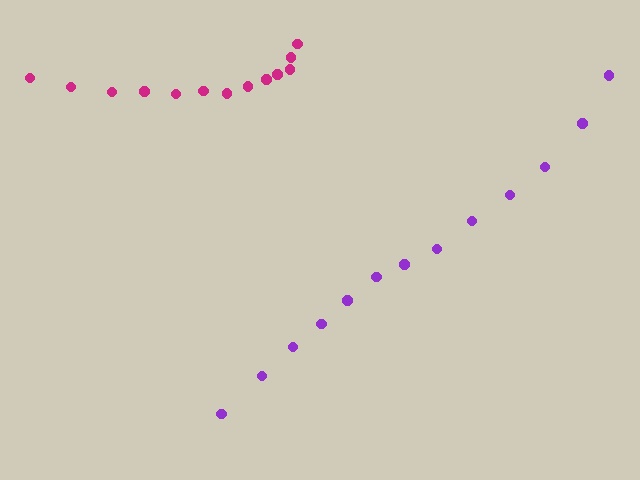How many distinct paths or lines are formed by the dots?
There are 2 distinct paths.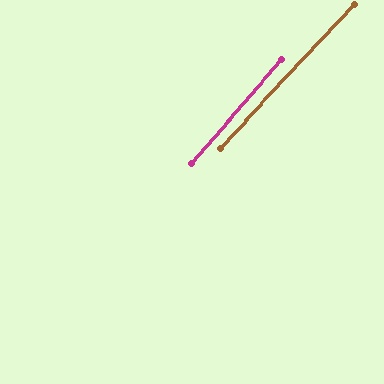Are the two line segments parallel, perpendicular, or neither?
Parallel — their directions differ by only 1.6°.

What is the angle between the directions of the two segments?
Approximately 2 degrees.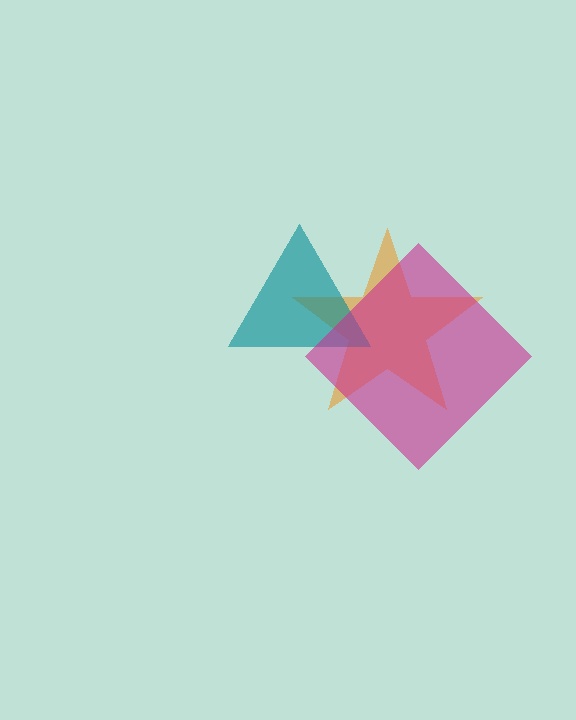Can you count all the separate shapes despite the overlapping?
Yes, there are 3 separate shapes.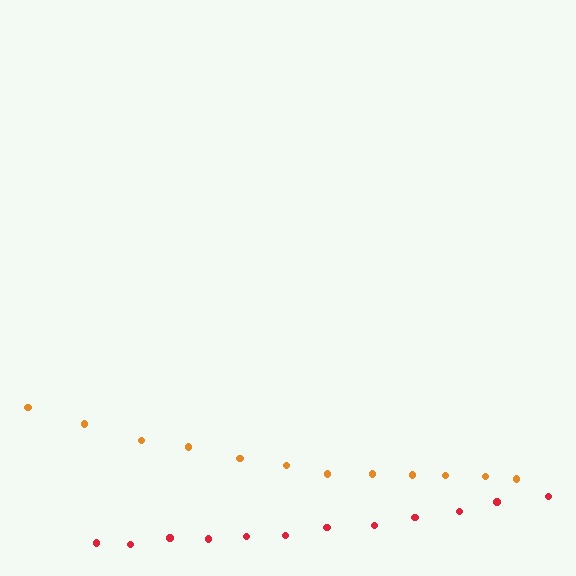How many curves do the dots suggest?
There are 2 distinct paths.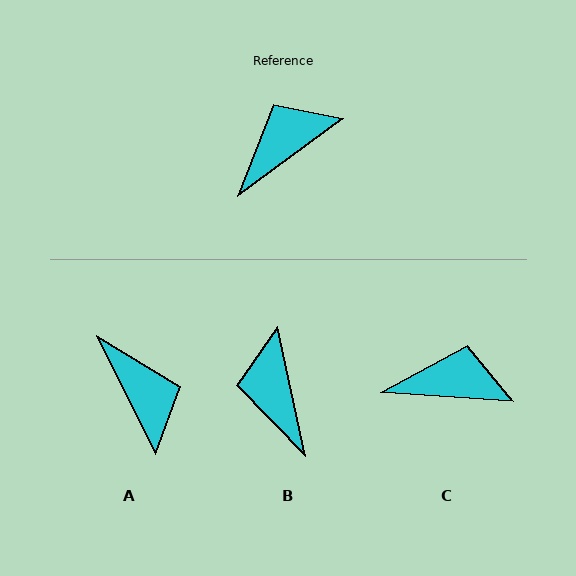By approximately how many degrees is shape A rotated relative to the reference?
Approximately 100 degrees clockwise.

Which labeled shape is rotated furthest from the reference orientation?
A, about 100 degrees away.